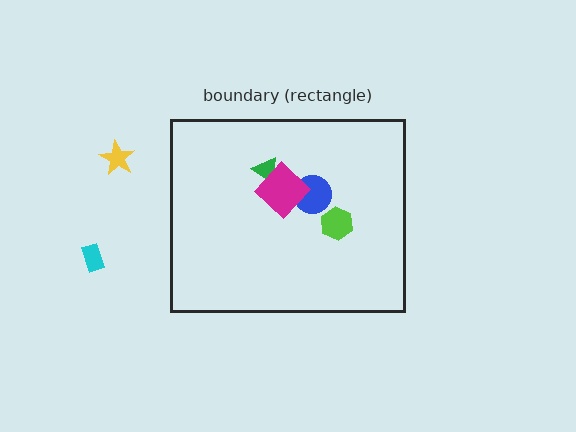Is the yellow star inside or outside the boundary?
Outside.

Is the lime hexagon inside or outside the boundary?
Inside.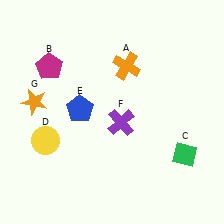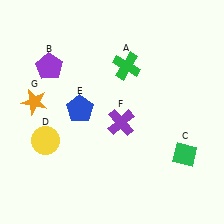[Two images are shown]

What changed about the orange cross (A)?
In Image 1, A is orange. In Image 2, it changed to green.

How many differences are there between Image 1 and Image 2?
There are 2 differences between the two images.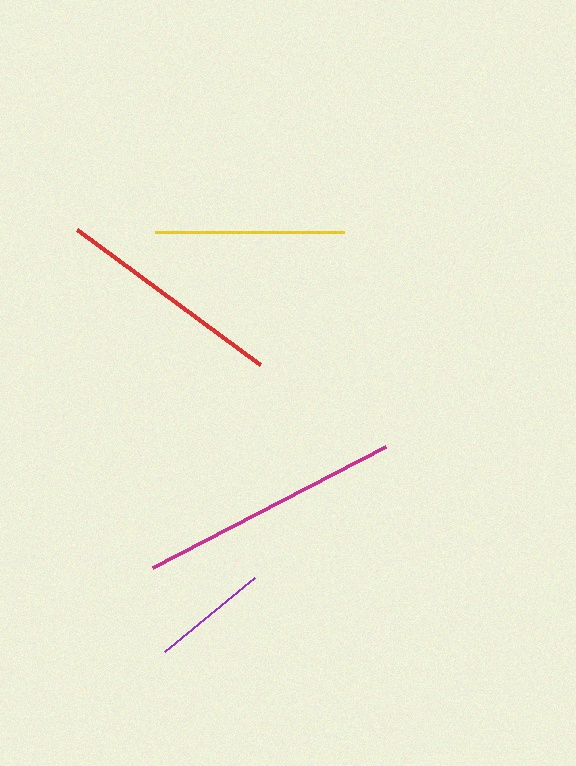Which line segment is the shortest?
The purple line is the shortest at approximately 116 pixels.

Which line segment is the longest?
The magenta line is the longest at approximately 262 pixels.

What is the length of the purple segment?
The purple segment is approximately 116 pixels long.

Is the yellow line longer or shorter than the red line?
The red line is longer than the yellow line.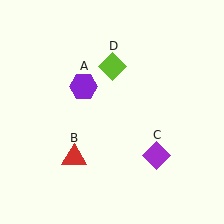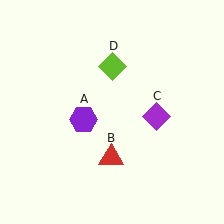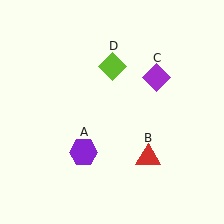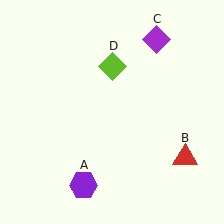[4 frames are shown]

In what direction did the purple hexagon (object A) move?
The purple hexagon (object A) moved down.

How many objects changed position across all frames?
3 objects changed position: purple hexagon (object A), red triangle (object B), purple diamond (object C).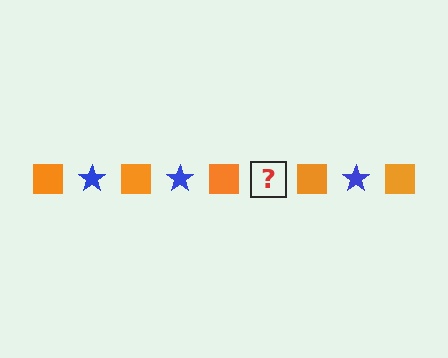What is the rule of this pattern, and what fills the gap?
The rule is that the pattern alternates between orange square and blue star. The gap should be filled with a blue star.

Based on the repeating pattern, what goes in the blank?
The blank should be a blue star.